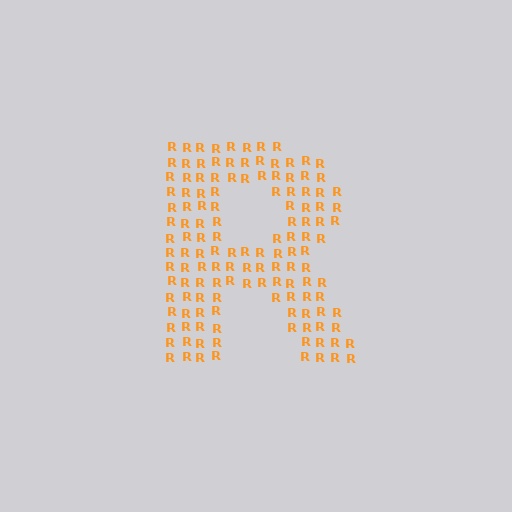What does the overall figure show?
The overall figure shows the letter R.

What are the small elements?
The small elements are letter R's.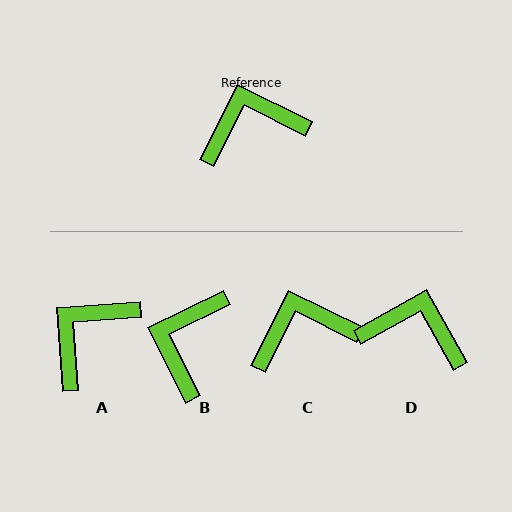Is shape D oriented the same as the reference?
No, it is off by about 34 degrees.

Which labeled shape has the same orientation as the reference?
C.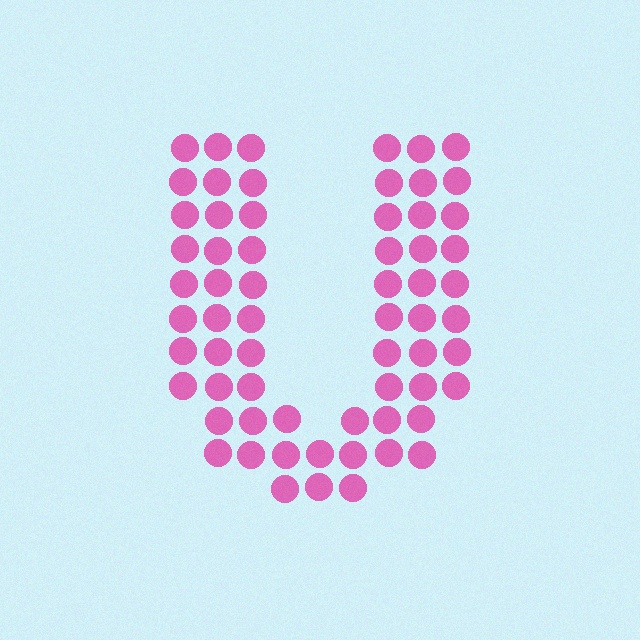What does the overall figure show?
The overall figure shows the letter U.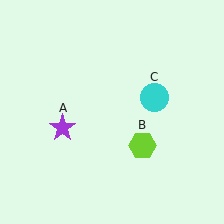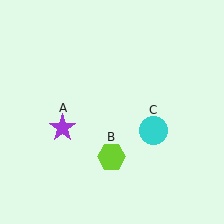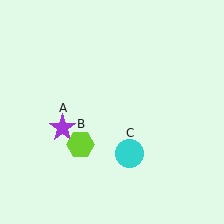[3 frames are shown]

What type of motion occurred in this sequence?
The lime hexagon (object B), cyan circle (object C) rotated clockwise around the center of the scene.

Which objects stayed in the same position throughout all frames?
Purple star (object A) remained stationary.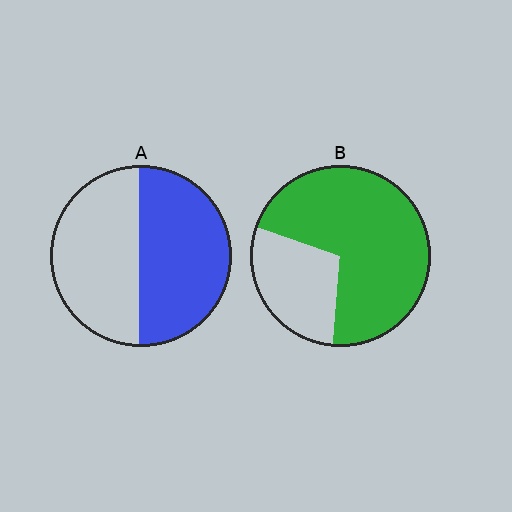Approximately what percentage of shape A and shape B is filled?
A is approximately 50% and B is approximately 70%.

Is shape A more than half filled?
Roughly half.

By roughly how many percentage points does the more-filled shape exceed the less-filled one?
By roughly 20 percentage points (B over A).